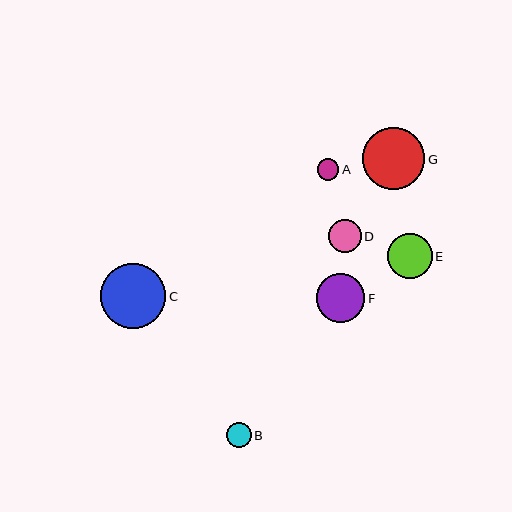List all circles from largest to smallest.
From largest to smallest: C, G, F, E, D, B, A.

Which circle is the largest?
Circle C is the largest with a size of approximately 65 pixels.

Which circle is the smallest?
Circle A is the smallest with a size of approximately 21 pixels.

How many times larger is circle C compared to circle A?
Circle C is approximately 3.0 times the size of circle A.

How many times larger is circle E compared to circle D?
Circle E is approximately 1.4 times the size of circle D.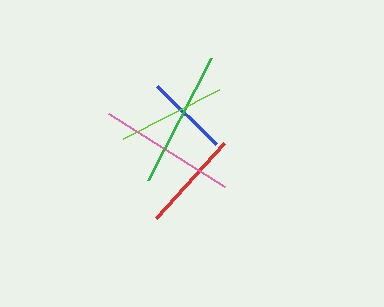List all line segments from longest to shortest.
From longest to shortest: green, pink, lime, red, blue.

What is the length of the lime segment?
The lime segment is approximately 108 pixels long.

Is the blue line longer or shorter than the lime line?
The lime line is longer than the blue line.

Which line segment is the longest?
The green line is the longest at approximately 137 pixels.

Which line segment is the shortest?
The blue line is the shortest at approximately 83 pixels.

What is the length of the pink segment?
The pink segment is approximately 136 pixels long.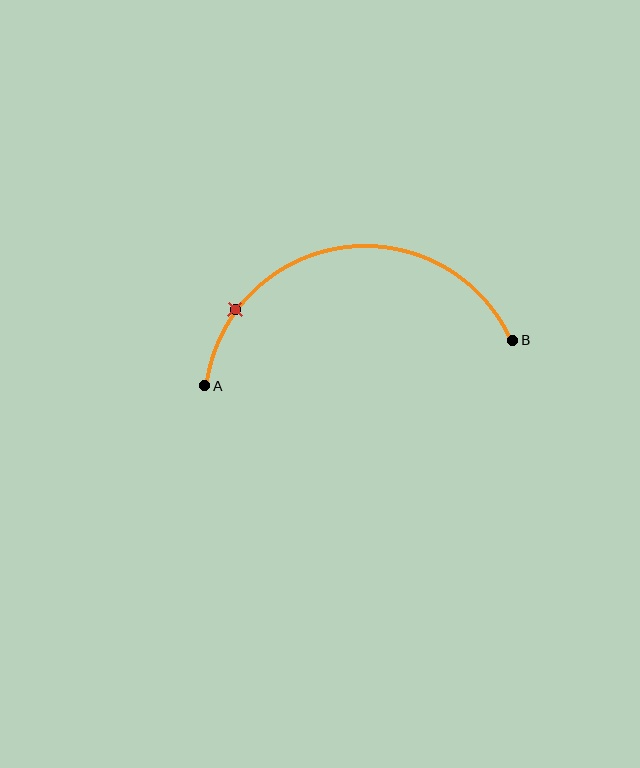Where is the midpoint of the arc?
The arc midpoint is the point on the curve farthest from the straight line joining A and B. It sits above that line.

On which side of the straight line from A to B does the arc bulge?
The arc bulges above the straight line connecting A and B.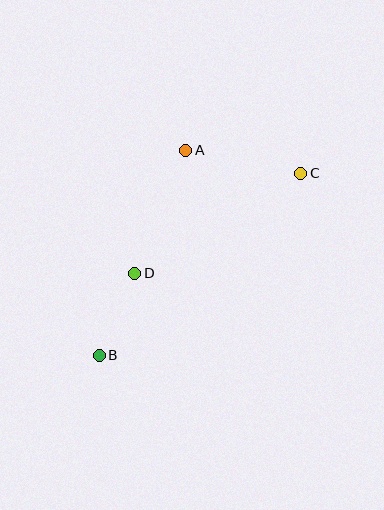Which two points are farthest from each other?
Points B and C are farthest from each other.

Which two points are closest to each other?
Points B and D are closest to each other.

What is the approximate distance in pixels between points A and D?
The distance between A and D is approximately 133 pixels.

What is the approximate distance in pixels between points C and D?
The distance between C and D is approximately 194 pixels.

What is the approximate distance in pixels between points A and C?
The distance between A and C is approximately 117 pixels.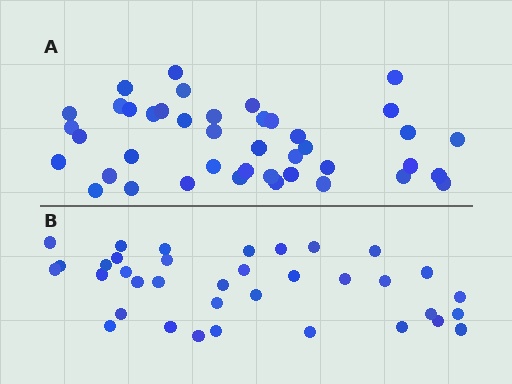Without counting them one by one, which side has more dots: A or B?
Region A (the top region) has more dots.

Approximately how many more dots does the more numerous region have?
Region A has about 6 more dots than region B.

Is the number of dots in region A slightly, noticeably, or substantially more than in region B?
Region A has only slightly more — the two regions are fairly close. The ratio is roughly 1.2 to 1.